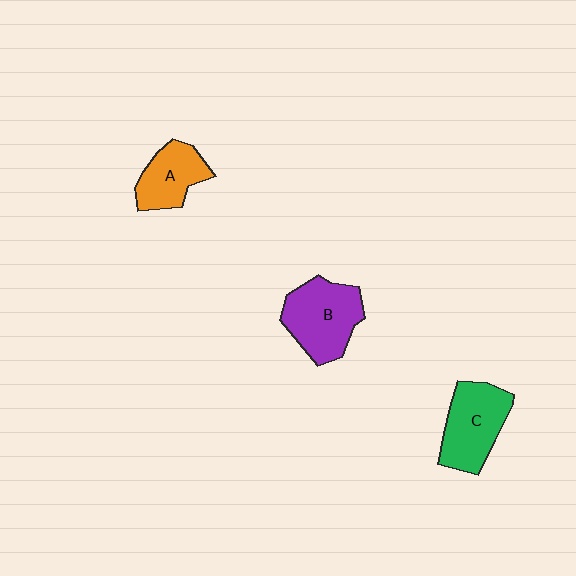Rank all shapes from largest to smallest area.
From largest to smallest: B (purple), C (green), A (orange).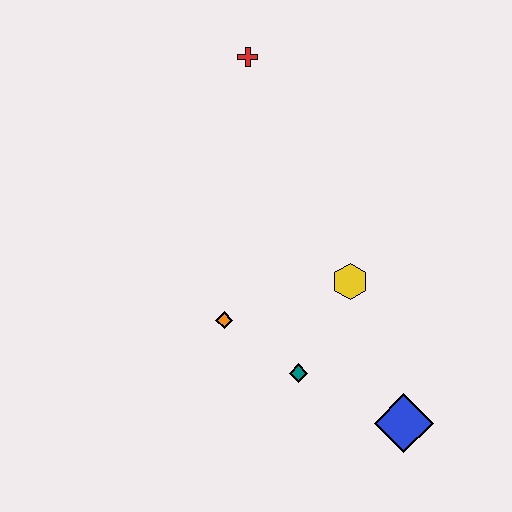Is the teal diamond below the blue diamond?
No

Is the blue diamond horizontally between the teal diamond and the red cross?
No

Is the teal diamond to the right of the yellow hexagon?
No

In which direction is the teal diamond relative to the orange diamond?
The teal diamond is to the right of the orange diamond.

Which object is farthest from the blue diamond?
The red cross is farthest from the blue diamond.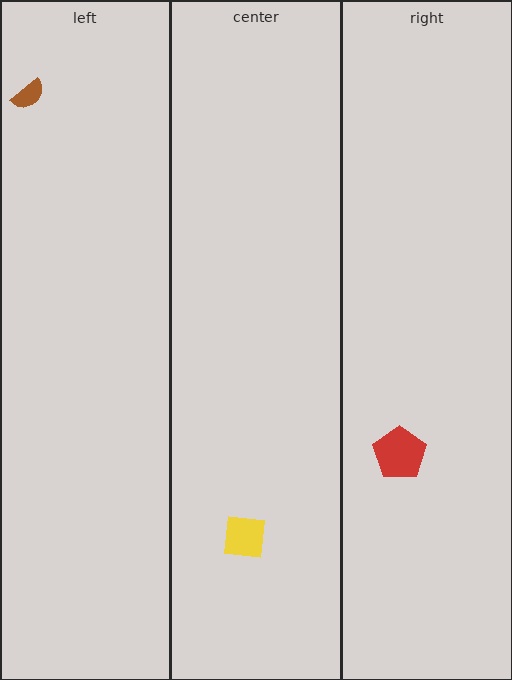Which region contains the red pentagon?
The right region.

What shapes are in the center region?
The yellow square.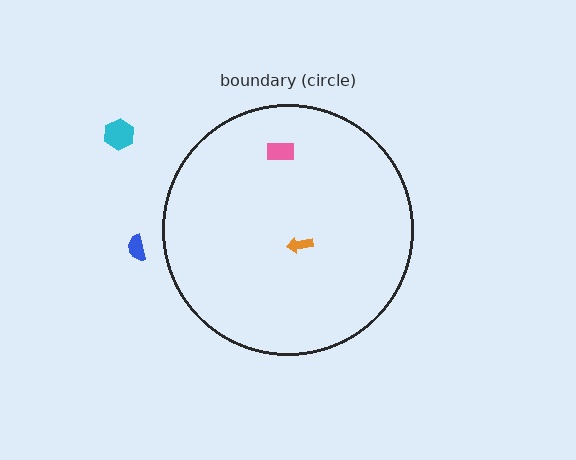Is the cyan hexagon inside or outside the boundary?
Outside.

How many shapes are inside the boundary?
2 inside, 2 outside.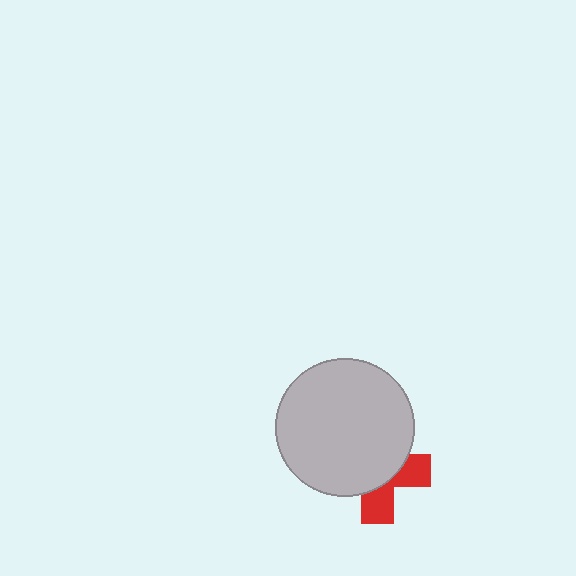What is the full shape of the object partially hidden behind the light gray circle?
The partially hidden object is a red cross.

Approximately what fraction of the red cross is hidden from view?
Roughly 63% of the red cross is hidden behind the light gray circle.